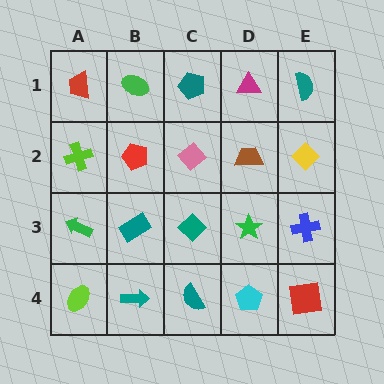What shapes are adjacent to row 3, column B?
A red pentagon (row 2, column B), a teal arrow (row 4, column B), a green arrow (row 3, column A), a teal diamond (row 3, column C).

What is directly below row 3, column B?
A teal arrow.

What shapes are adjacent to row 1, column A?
A lime cross (row 2, column A), a green ellipse (row 1, column B).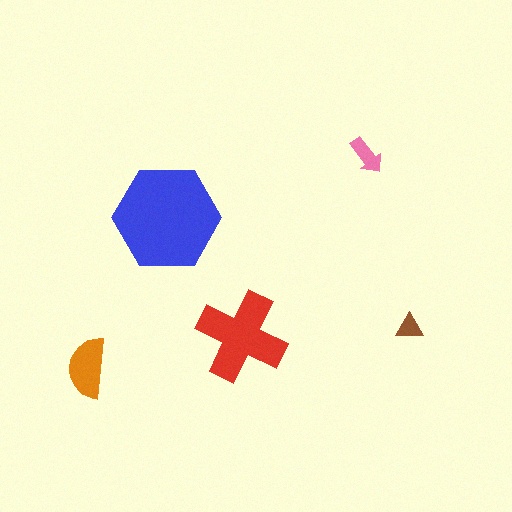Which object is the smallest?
The brown triangle.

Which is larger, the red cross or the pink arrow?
The red cross.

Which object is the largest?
The blue hexagon.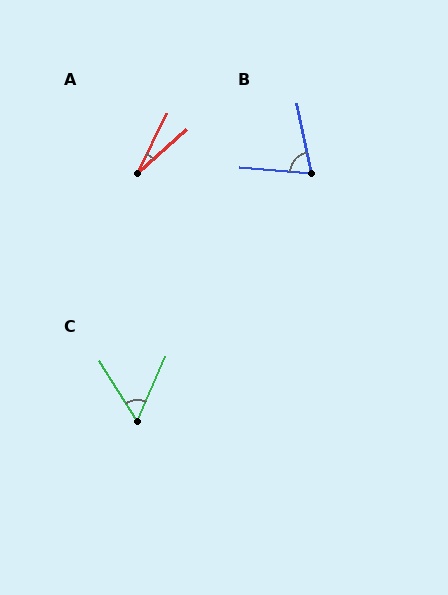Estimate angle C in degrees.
Approximately 56 degrees.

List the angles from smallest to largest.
A (22°), C (56°), B (74°).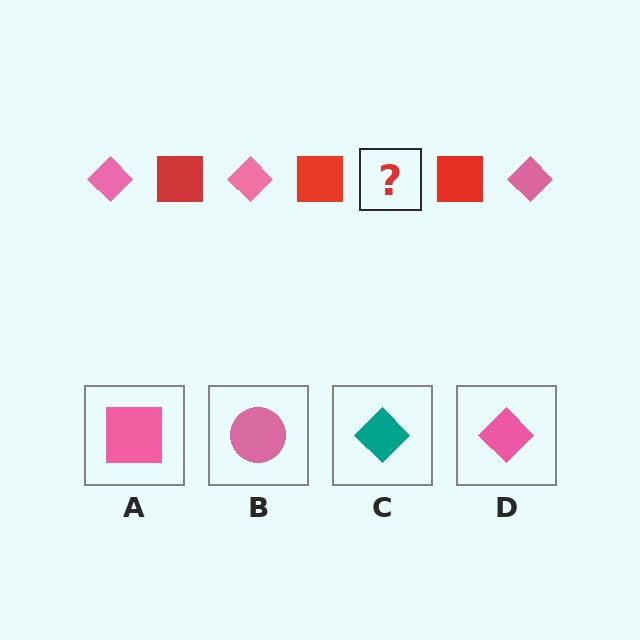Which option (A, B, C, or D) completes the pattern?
D.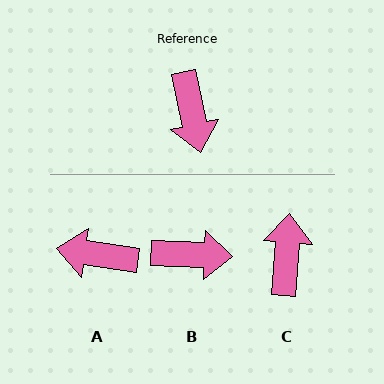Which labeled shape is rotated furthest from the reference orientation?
C, about 164 degrees away.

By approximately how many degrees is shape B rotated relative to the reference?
Approximately 76 degrees counter-clockwise.